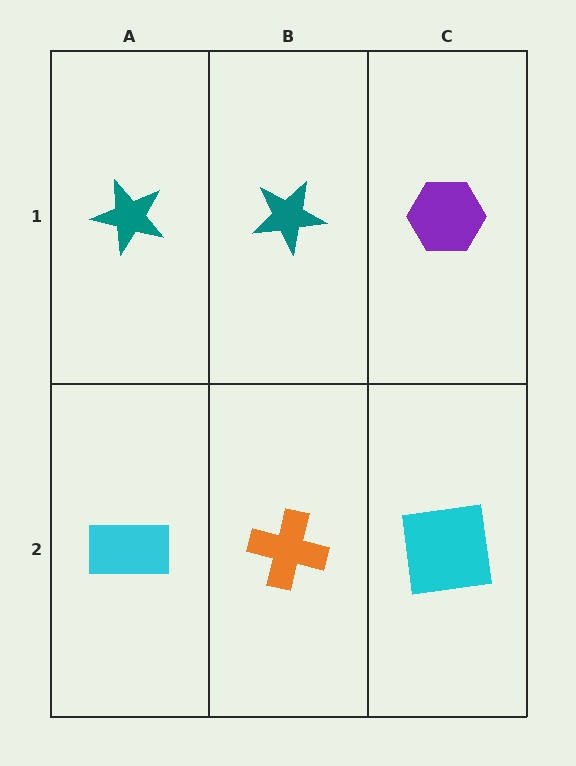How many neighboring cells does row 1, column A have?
2.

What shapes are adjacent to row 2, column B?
A teal star (row 1, column B), a cyan rectangle (row 2, column A), a cyan square (row 2, column C).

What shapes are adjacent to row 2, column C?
A purple hexagon (row 1, column C), an orange cross (row 2, column B).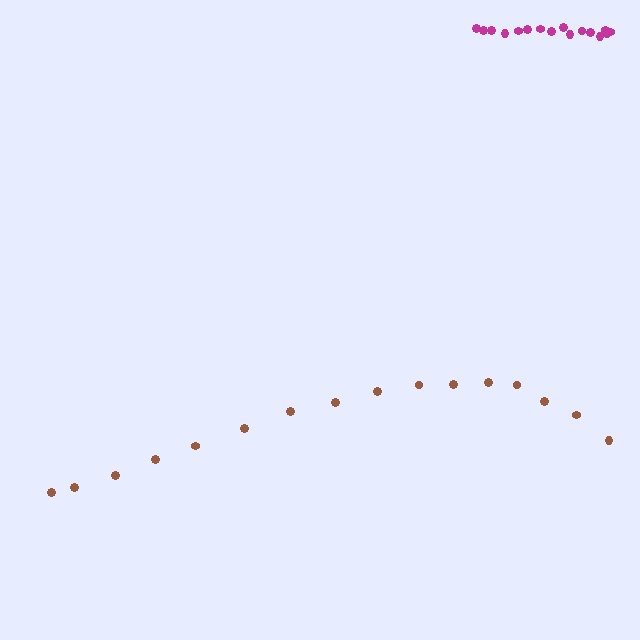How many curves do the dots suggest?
There are 2 distinct paths.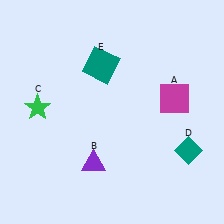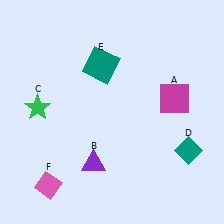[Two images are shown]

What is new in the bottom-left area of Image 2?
A pink diamond (F) was added in the bottom-left area of Image 2.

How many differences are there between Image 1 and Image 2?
There is 1 difference between the two images.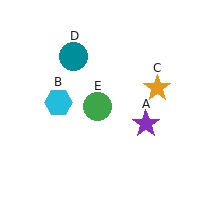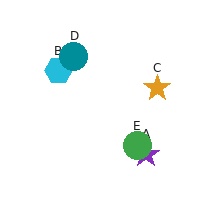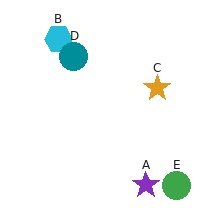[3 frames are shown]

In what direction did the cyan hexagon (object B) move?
The cyan hexagon (object B) moved up.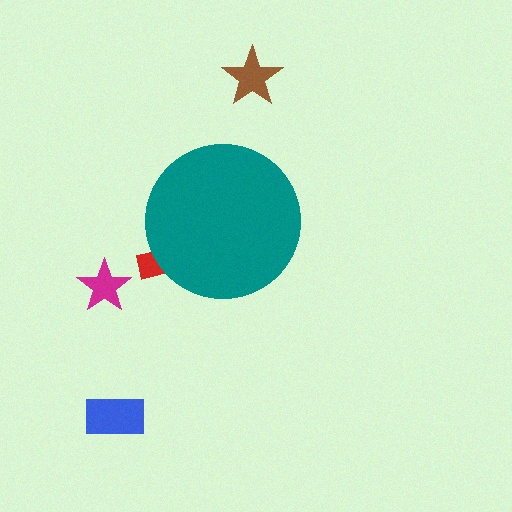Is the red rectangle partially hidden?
Yes, the red rectangle is partially hidden behind the teal circle.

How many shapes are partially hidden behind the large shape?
1 shape is partially hidden.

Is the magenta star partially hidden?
No, the magenta star is fully visible.